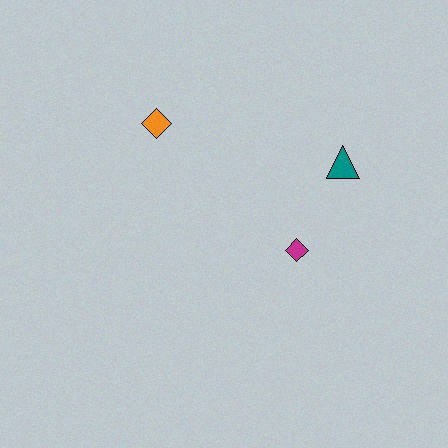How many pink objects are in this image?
There are no pink objects.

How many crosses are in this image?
There are no crosses.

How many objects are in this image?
There are 3 objects.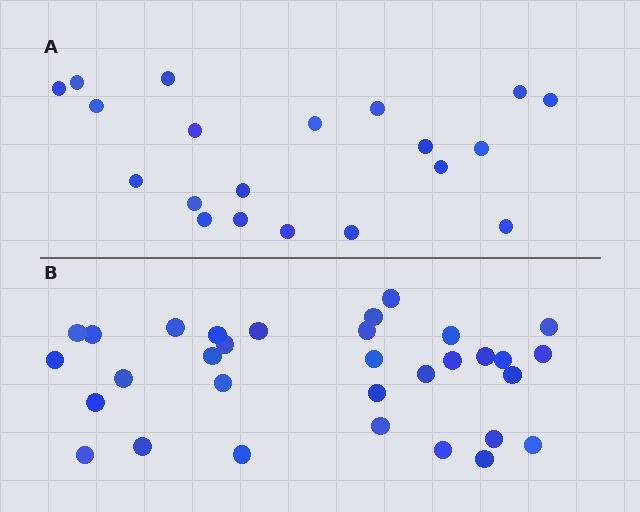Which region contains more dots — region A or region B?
Region B (the bottom region) has more dots.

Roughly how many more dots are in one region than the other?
Region B has roughly 12 or so more dots than region A.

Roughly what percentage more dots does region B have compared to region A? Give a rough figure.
About 60% more.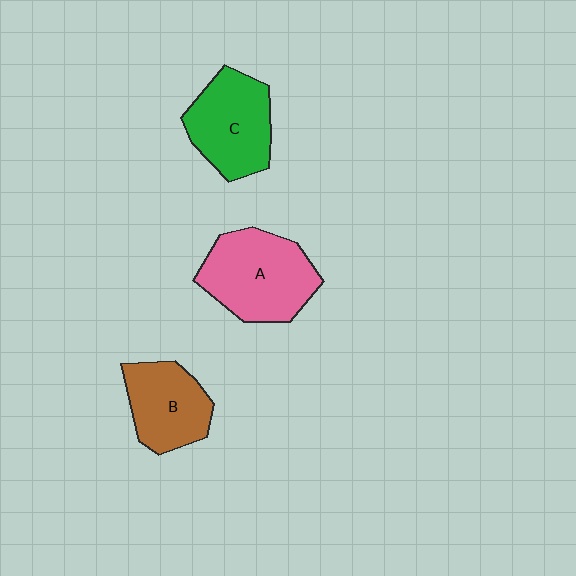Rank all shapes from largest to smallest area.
From largest to smallest: A (pink), C (green), B (brown).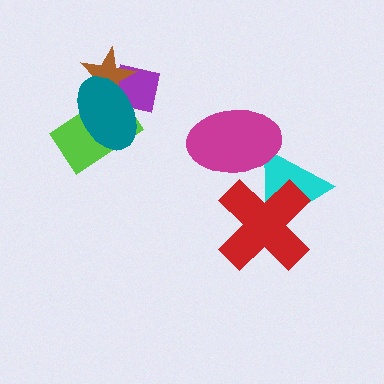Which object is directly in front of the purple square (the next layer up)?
The brown star is directly in front of the purple square.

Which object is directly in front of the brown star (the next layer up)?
The lime rectangle is directly in front of the brown star.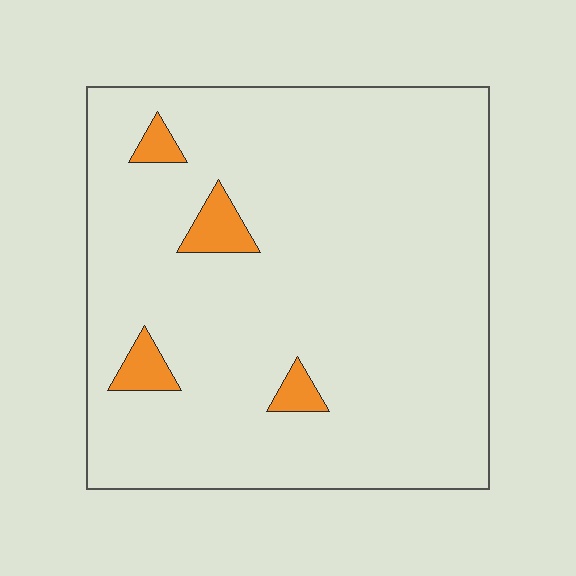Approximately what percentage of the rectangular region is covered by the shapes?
Approximately 5%.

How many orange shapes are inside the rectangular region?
4.